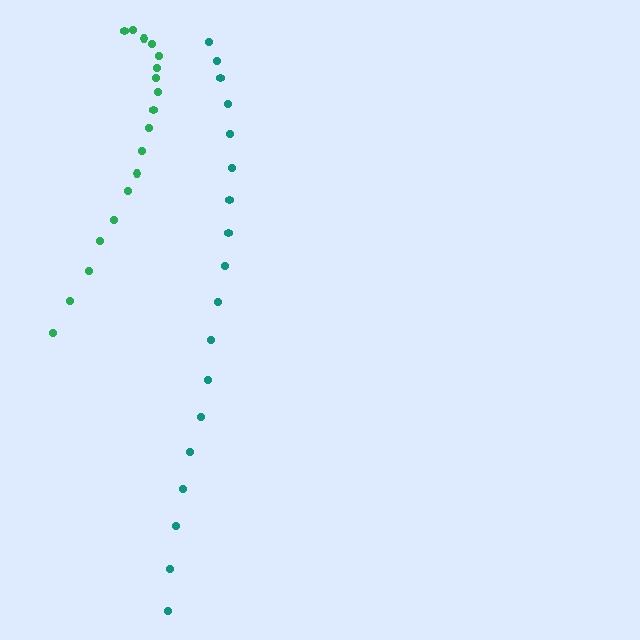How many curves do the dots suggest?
There are 2 distinct paths.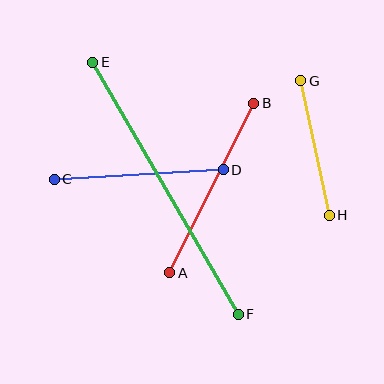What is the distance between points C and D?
The distance is approximately 169 pixels.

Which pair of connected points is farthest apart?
Points E and F are farthest apart.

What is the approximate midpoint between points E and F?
The midpoint is at approximately (166, 188) pixels.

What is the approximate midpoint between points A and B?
The midpoint is at approximately (212, 188) pixels.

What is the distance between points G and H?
The distance is approximately 138 pixels.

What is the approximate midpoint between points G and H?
The midpoint is at approximately (315, 148) pixels.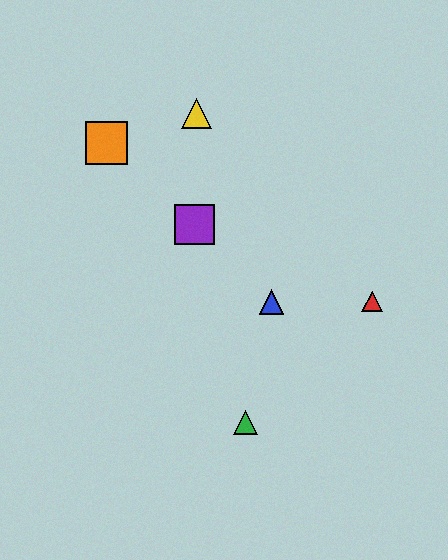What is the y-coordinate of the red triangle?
The red triangle is at y≈302.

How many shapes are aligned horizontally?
2 shapes (the red triangle, the blue triangle) are aligned horizontally.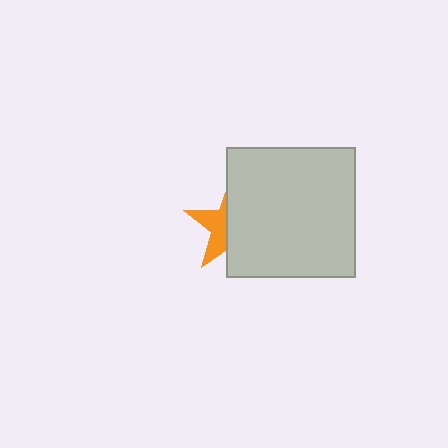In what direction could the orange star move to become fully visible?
The orange star could move left. That would shift it out from behind the light gray square entirely.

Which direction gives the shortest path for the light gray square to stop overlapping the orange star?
Moving right gives the shortest separation.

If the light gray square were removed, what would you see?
You would see the complete orange star.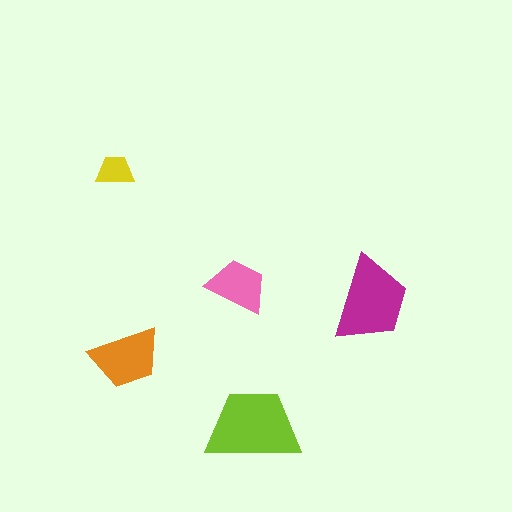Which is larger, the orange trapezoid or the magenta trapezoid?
The magenta one.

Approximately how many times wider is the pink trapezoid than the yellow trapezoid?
About 1.5 times wider.